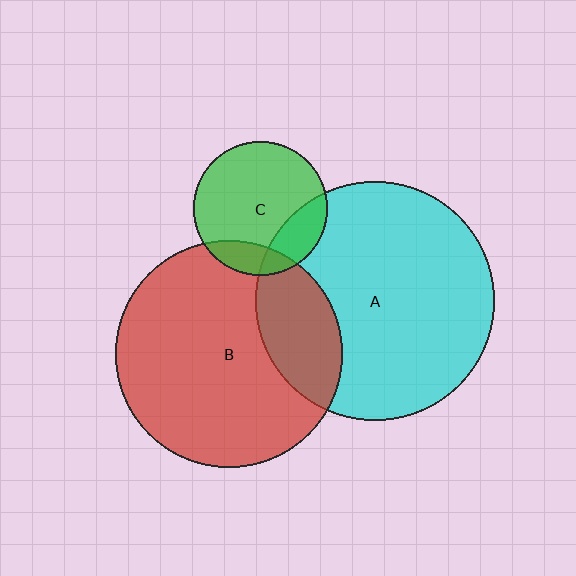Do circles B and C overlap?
Yes.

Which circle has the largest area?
Circle A (cyan).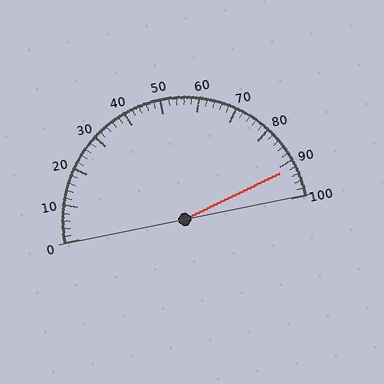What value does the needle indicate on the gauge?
The needle indicates approximately 92.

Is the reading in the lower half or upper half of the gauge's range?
The reading is in the upper half of the range (0 to 100).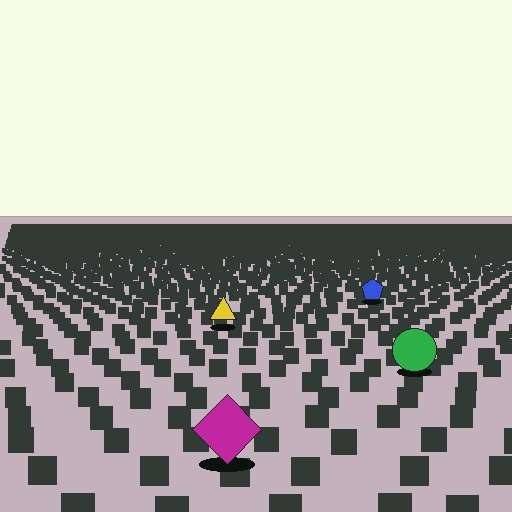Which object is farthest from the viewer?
The blue pentagon is farthest from the viewer. It appears smaller and the ground texture around it is denser.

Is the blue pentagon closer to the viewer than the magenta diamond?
No. The magenta diamond is closer — you can tell from the texture gradient: the ground texture is coarser near it.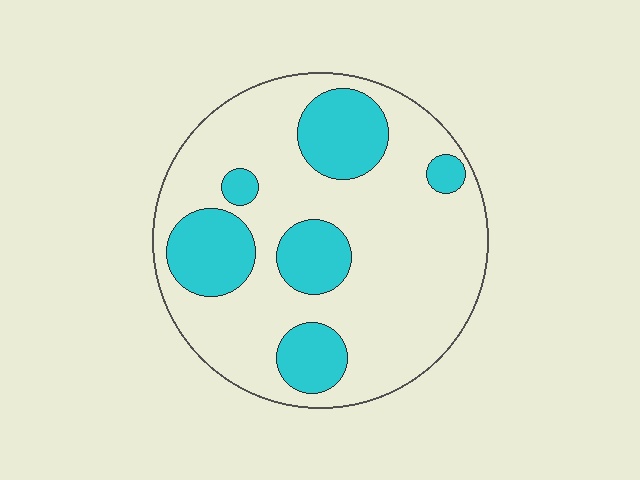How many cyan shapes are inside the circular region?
6.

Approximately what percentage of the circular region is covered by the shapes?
Approximately 25%.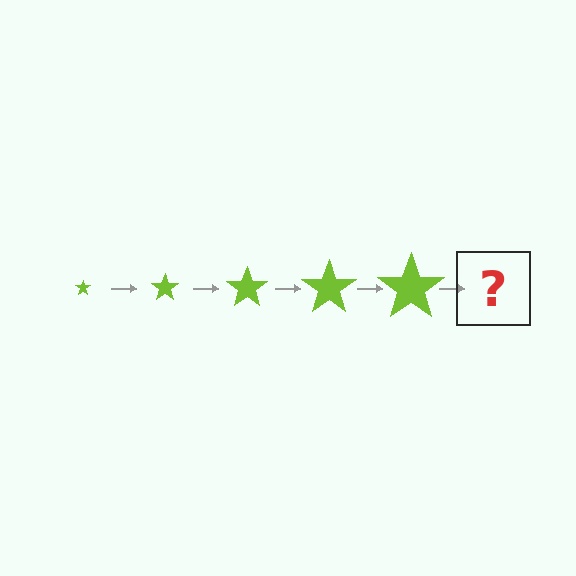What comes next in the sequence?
The next element should be a lime star, larger than the previous one.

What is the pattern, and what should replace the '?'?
The pattern is that the star gets progressively larger each step. The '?' should be a lime star, larger than the previous one.